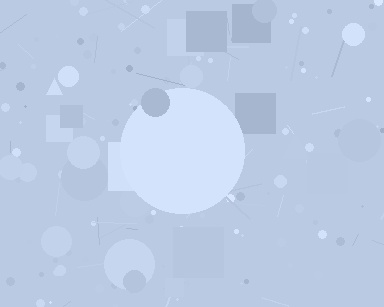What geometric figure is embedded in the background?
A circle is embedded in the background.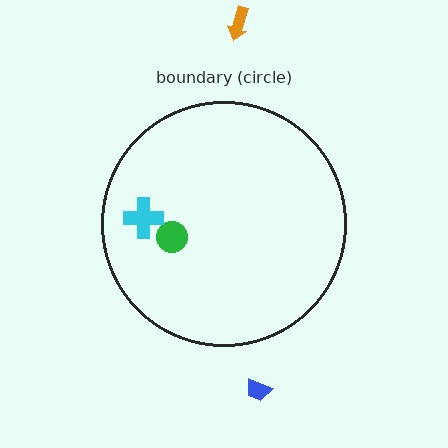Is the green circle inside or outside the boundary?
Inside.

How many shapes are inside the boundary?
2 inside, 2 outside.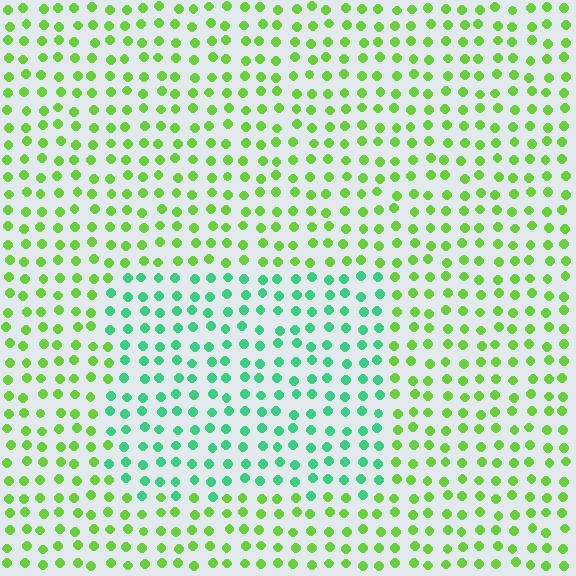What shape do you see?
I see a rectangle.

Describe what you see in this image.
The image is filled with small lime elements in a uniform arrangement. A rectangle-shaped region is visible where the elements are tinted to a slightly different hue, forming a subtle color boundary.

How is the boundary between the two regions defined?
The boundary is defined purely by a slight shift in hue (about 48 degrees). Spacing, size, and orientation are identical on both sides.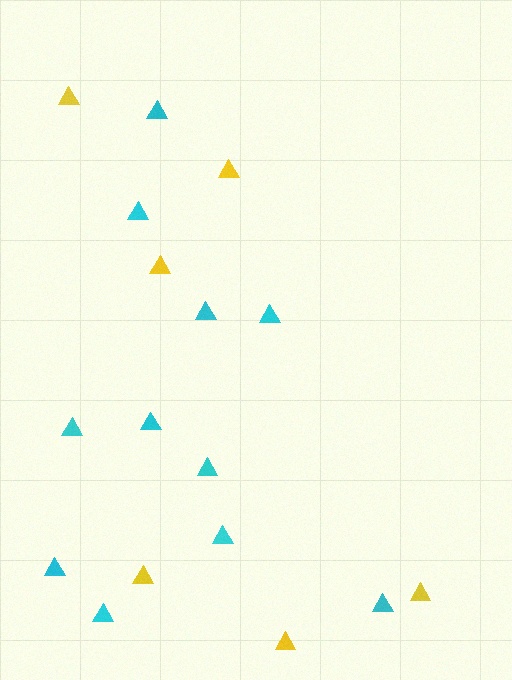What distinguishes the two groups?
There are 2 groups: one group of yellow triangles (6) and one group of cyan triangles (11).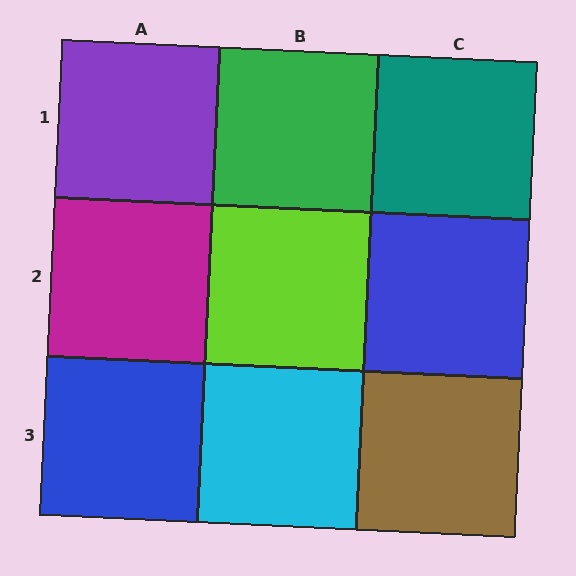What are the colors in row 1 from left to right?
Purple, green, teal.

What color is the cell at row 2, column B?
Lime.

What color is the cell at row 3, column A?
Blue.